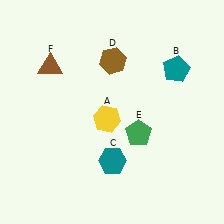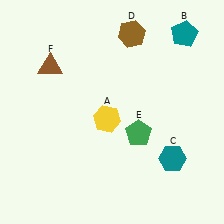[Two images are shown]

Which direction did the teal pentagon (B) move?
The teal pentagon (B) moved up.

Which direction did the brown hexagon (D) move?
The brown hexagon (D) moved up.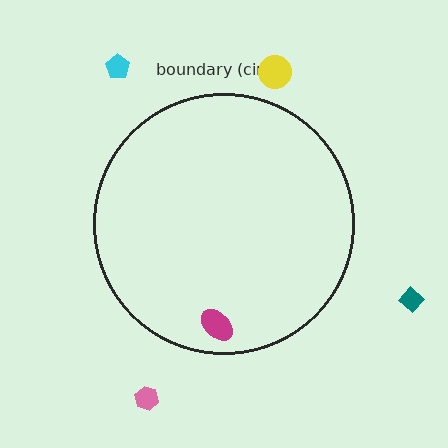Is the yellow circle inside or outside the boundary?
Outside.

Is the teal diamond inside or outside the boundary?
Outside.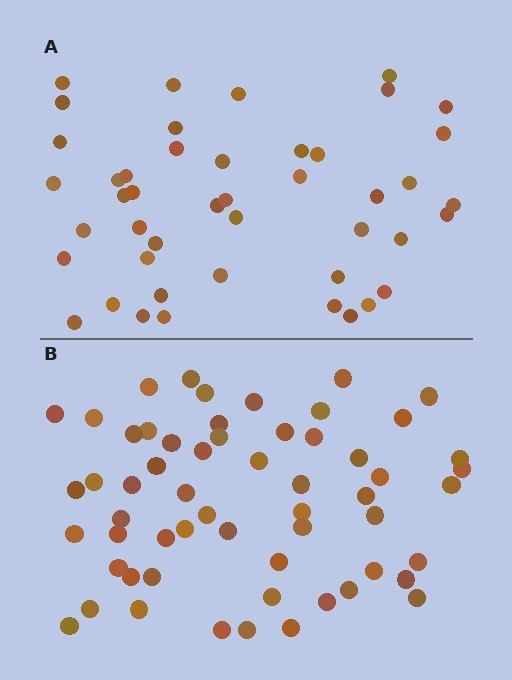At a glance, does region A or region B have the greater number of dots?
Region B (the bottom region) has more dots.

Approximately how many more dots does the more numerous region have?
Region B has approximately 15 more dots than region A.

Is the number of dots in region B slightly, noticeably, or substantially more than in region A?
Region B has noticeably more, but not dramatically so. The ratio is roughly 1.3 to 1.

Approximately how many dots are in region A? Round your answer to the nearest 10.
About 40 dots. (The exact count is 45, which rounds to 40.)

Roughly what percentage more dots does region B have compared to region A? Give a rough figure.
About 30% more.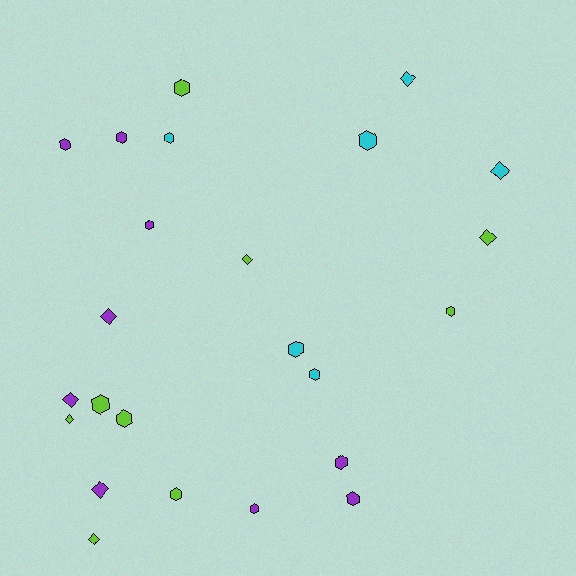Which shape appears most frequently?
Hexagon, with 15 objects.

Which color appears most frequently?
Purple, with 9 objects.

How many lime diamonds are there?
There are 4 lime diamonds.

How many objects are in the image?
There are 24 objects.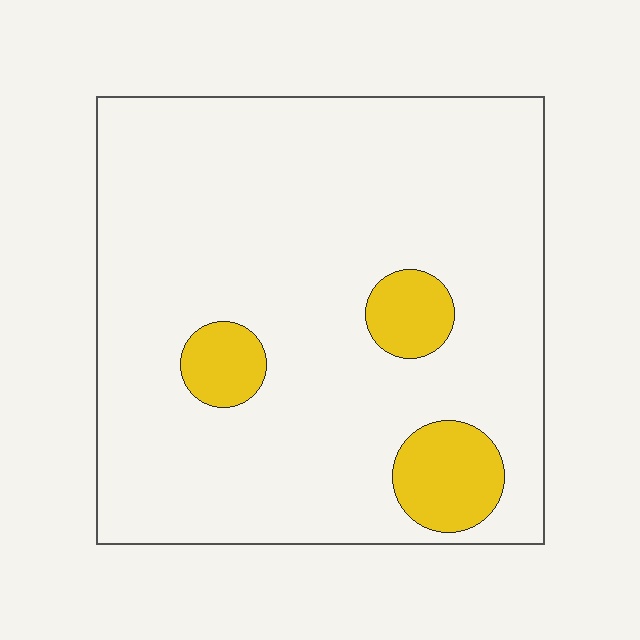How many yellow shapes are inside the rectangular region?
3.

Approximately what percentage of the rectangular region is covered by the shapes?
Approximately 10%.